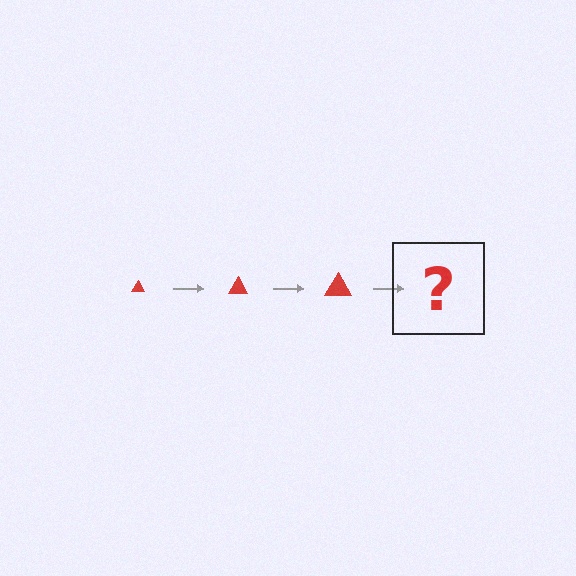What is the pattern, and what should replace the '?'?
The pattern is that the triangle gets progressively larger each step. The '?' should be a red triangle, larger than the previous one.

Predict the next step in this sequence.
The next step is a red triangle, larger than the previous one.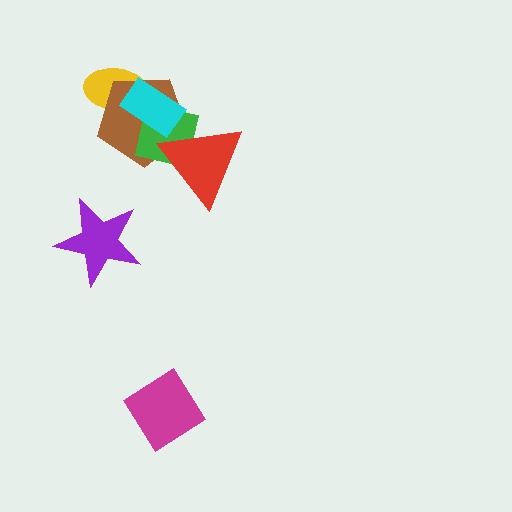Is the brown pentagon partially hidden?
Yes, it is partially covered by another shape.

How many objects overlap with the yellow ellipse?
2 objects overlap with the yellow ellipse.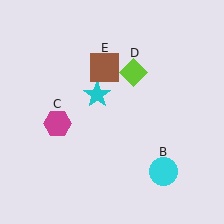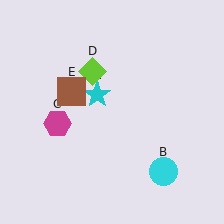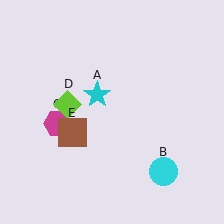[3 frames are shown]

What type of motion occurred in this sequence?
The lime diamond (object D), brown square (object E) rotated counterclockwise around the center of the scene.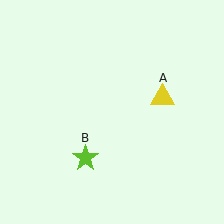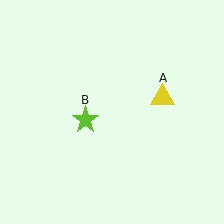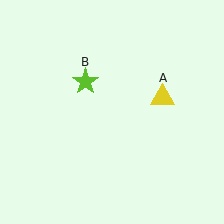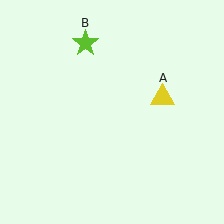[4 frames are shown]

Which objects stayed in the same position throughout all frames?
Yellow triangle (object A) remained stationary.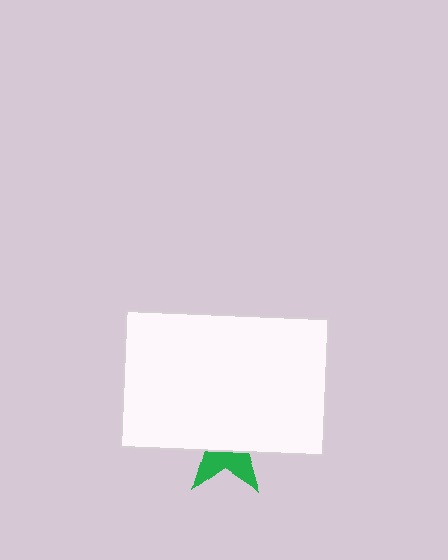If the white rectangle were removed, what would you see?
You would see the complete green star.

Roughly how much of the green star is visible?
A small part of it is visible (roughly 36%).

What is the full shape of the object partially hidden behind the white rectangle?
The partially hidden object is a green star.